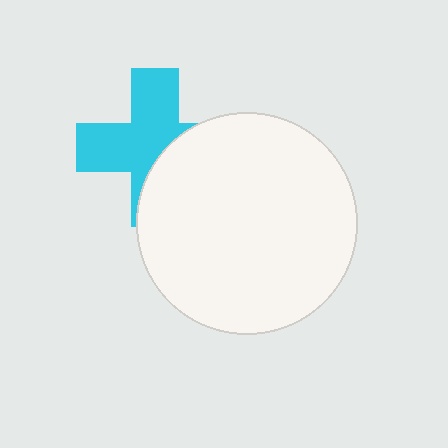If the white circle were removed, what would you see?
You would see the complete cyan cross.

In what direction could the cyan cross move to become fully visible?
The cyan cross could move left. That would shift it out from behind the white circle entirely.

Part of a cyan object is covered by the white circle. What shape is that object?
It is a cross.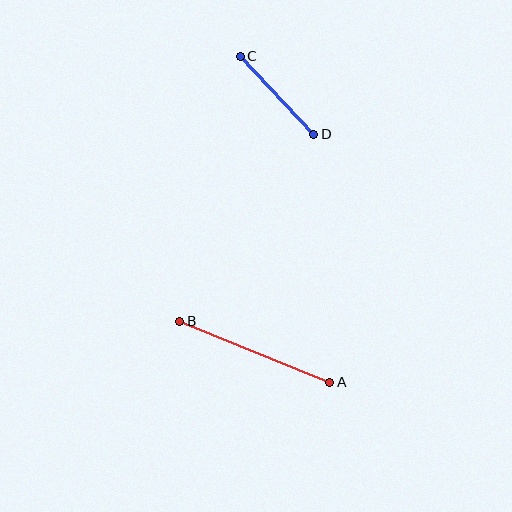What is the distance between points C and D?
The distance is approximately 107 pixels.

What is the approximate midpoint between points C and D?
The midpoint is at approximately (277, 95) pixels.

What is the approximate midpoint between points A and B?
The midpoint is at approximately (255, 352) pixels.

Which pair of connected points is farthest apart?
Points A and B are farthest apart.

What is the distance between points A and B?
The distance is approximately 162 pixels.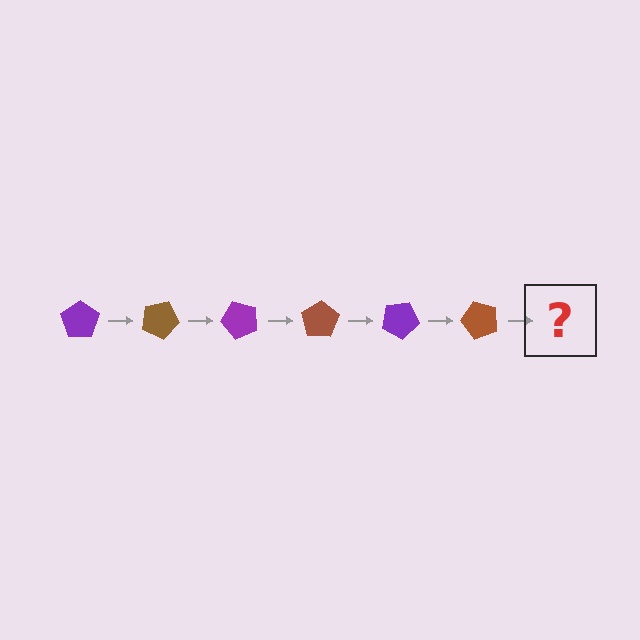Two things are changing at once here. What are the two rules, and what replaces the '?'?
The two rules are that it rotates 25 degrees each step and the color cycles through purple and brown. The '?' should be a purple pentagon, rotated 150 degrees from the start.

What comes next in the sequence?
The next element should be a purple pentagon, rotated 150 degrees from the start.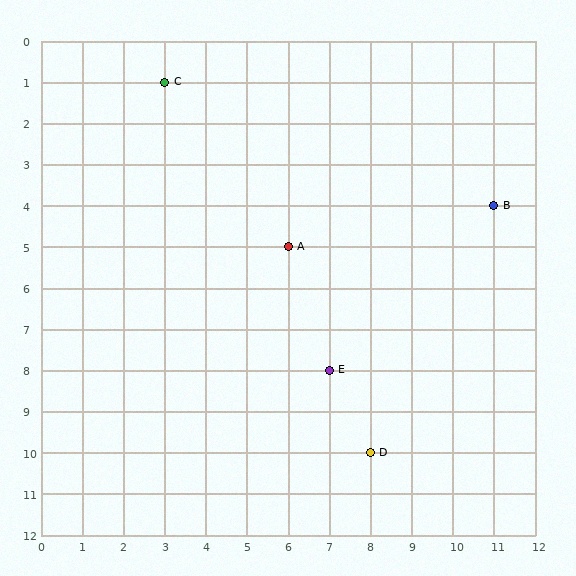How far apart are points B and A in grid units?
Points B and A are 5 columns and 1 row apart (about 5.1 grid units diagonally).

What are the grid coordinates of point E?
Point E is at grid coordinates (7, 8).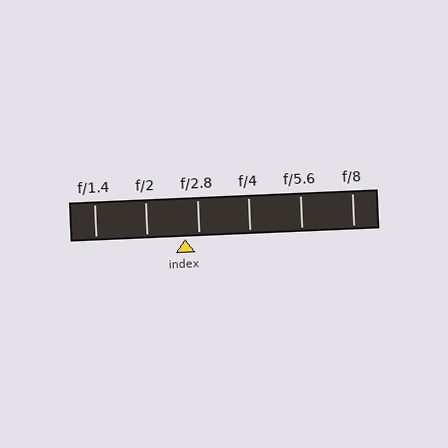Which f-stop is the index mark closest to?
The index mark is closest to f/2.8.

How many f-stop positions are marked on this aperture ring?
There are 6 f-stop positions marked.